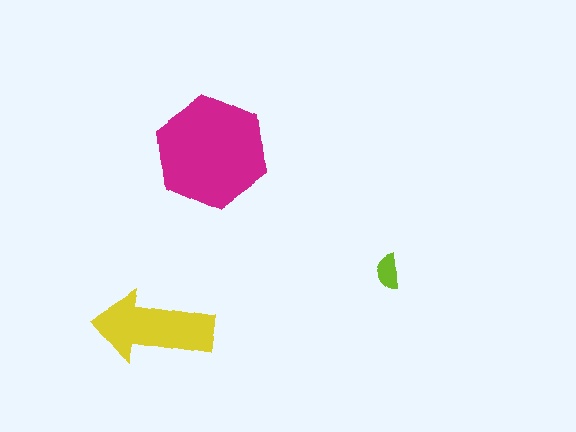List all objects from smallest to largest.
The lime semicircle, the yellow arrow, the magenta hexagon.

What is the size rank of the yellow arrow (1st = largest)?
2nd.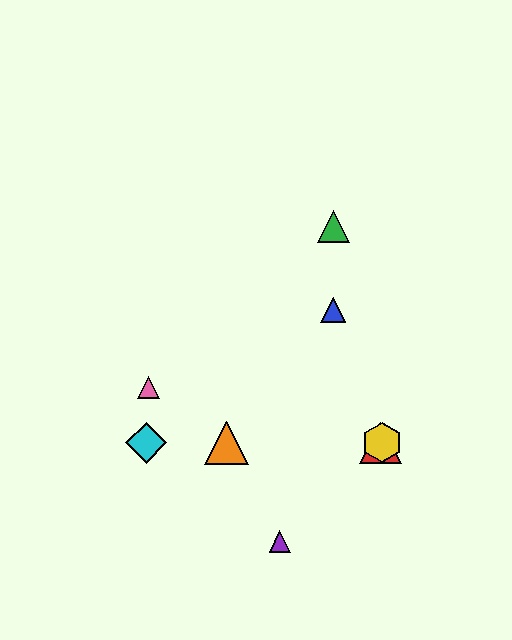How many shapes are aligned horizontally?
4 shapes (the red triangle, the yellow hexagon, the orange triangle, the cyan diamond) are aligned horizontally.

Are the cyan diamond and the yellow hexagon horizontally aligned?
Yes, both are at y≈443.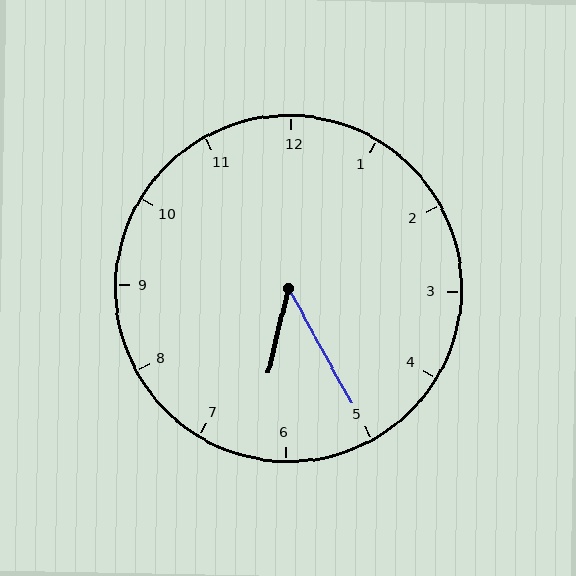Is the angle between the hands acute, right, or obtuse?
It is acute.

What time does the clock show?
6:25.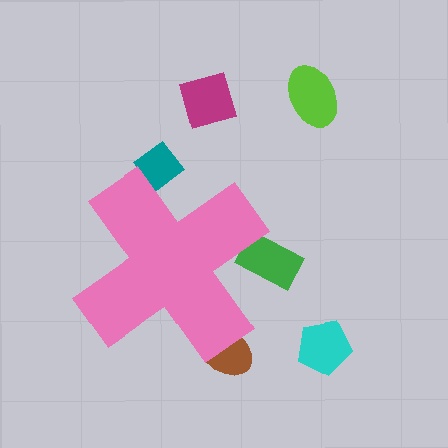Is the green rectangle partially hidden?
Yes, the green rectangle is partially hidden behind the pink cross.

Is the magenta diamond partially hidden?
No, the magenta diamond is fully visible.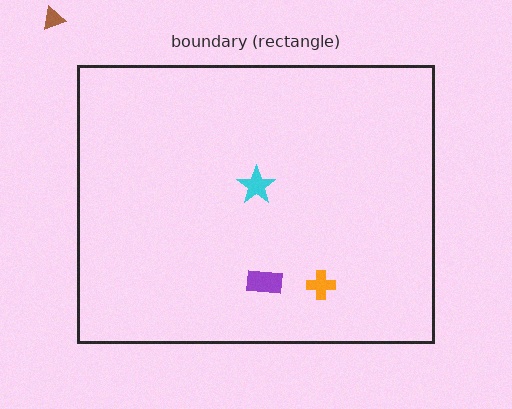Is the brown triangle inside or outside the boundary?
Outside.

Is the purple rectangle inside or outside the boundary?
Inside.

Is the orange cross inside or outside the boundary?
Inside.